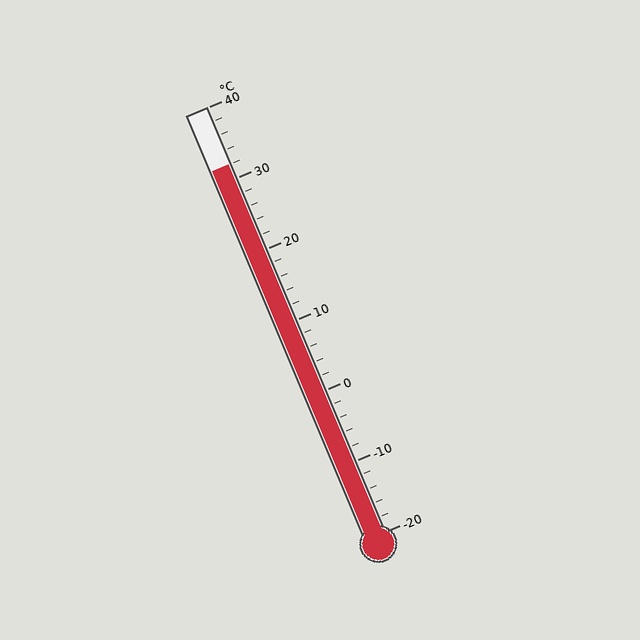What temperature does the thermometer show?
The thermometer shows approximately 32°C.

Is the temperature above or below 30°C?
The temperature is above 30°C.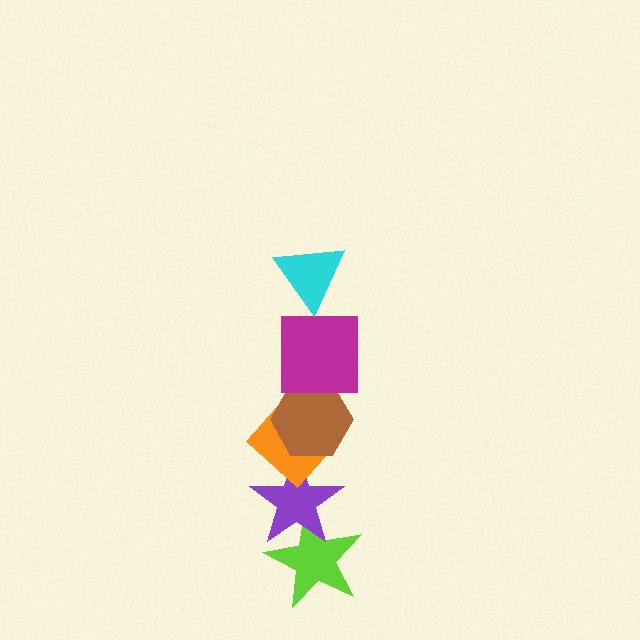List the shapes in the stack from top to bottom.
From top to bottom: the cyan triangle, the magenta square, the brown hexagon, the orange diamond, the purple star, the lime star.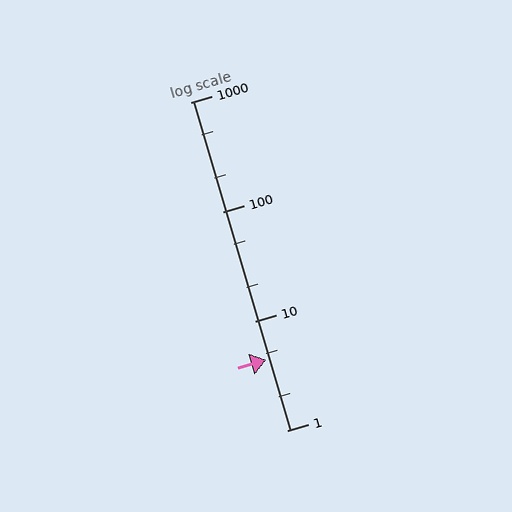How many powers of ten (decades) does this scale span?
The scale spans 3 decades, from 1 to 1000.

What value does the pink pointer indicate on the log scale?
The pointer indicates approximately 4.4.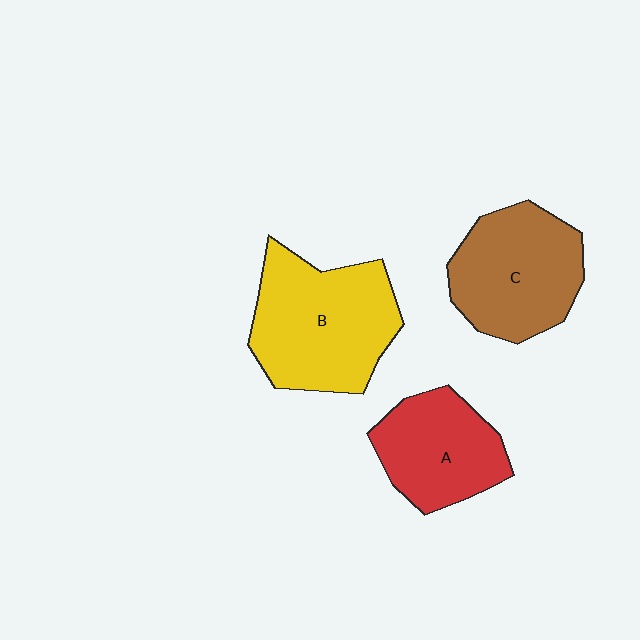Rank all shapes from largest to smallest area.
From largest to smallest: B (yellow), C (brown), A (red).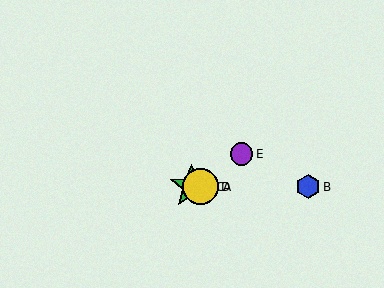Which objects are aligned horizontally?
Objects A, B, C, D are aligned horizontally.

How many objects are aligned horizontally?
4 objects (A, B, C, D) are aligned horizontally.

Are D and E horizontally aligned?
No, D is at y≈187 and E is at y≈154.